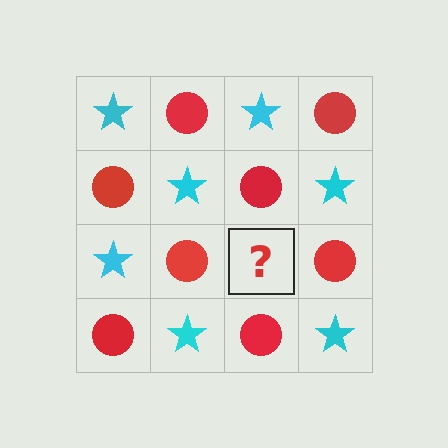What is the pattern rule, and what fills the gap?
The rule is that it alternates cyan star and red circle in a checkerboard pattern. The gap should be filled with a cyan star.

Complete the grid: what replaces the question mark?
The question mark should be replaced with a cyan star.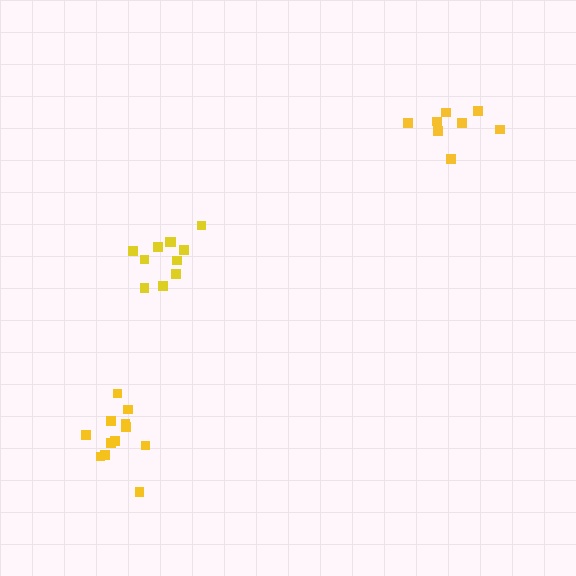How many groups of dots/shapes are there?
There are 3 groups.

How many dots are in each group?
Group 1: 11 dots, Group 2: 8 dots, Group 3: 12 dots (31 total).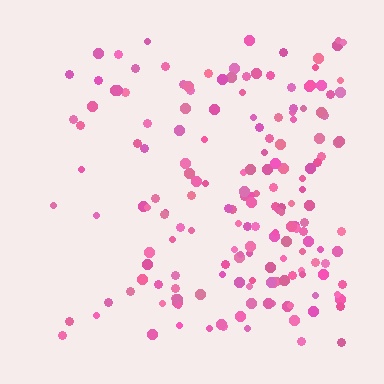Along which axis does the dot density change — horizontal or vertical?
Horizontal.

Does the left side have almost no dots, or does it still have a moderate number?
Still a moderate number, just noticeably fewer than the right.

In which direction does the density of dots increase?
From left to right, with the right side densest.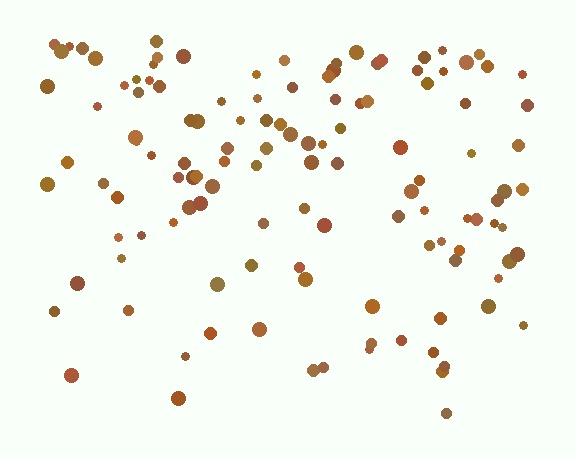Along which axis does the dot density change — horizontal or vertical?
Vertical.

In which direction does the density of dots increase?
From bottom to top, with the top side densest.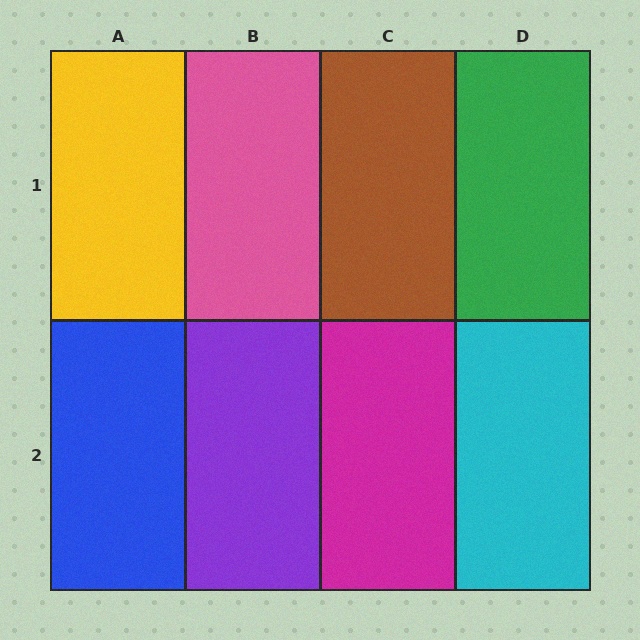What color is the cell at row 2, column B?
Purple.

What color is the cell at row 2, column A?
Blue.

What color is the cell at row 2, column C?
Magenta.